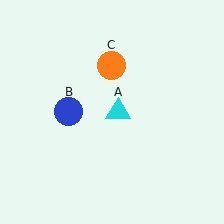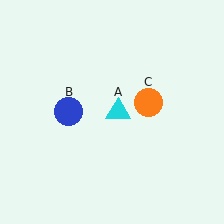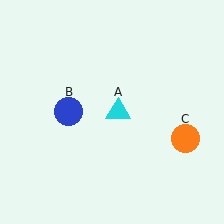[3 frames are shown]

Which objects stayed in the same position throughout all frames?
Cyan triangle (object A) and blue circle (object B) remained stationary.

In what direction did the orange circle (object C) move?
The orange circle (object C) moved down and to the right.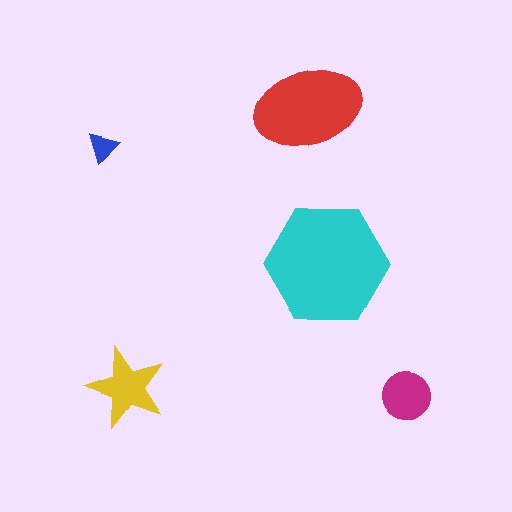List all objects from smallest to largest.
The blue triangle, the magenta circle, the yellow star, the red ellipse, the cyan hexagon.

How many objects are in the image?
There are 5 objects in the image.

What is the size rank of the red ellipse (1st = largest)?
2nd.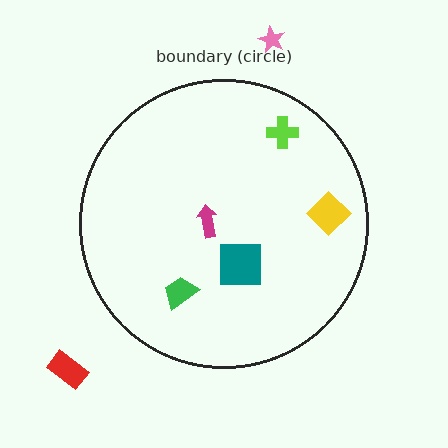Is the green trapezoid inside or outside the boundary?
Inside.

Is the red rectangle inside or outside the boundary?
Outside.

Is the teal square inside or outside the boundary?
Inside.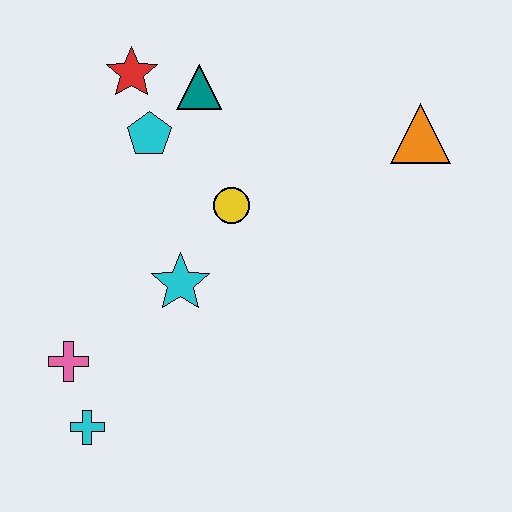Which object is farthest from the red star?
The cyan cross is farthest from the red star.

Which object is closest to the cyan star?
The yellow circle is closest to the cyan star.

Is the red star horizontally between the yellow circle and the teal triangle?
No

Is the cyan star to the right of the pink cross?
Yes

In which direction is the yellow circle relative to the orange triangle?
The yellow circle is to the left of the orange triangle.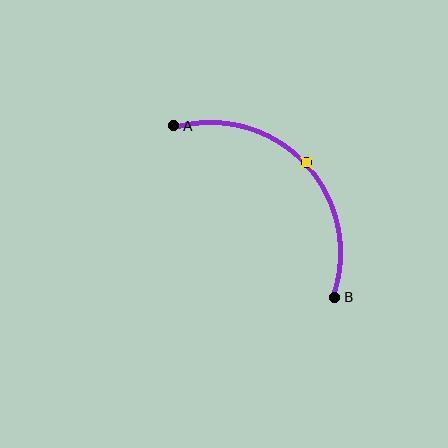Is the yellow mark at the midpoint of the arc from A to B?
Yes. The yellow mark lies on the arc at equal arc-length from both A and B — it is the arc midpoint.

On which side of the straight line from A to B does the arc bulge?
The arc bulges above and to the right of the straight line connecting A and B.